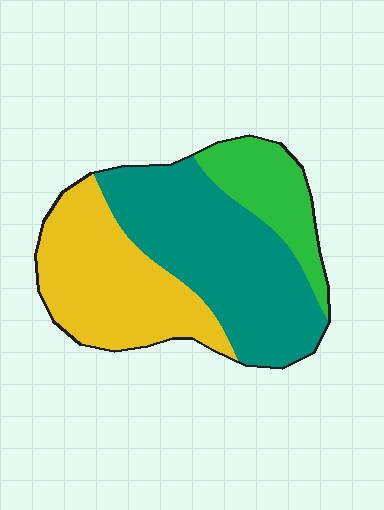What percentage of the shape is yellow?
Yellow takes up about three eighths (3/8) of the shape.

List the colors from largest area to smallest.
From largest to smallest: teal, yellow, green.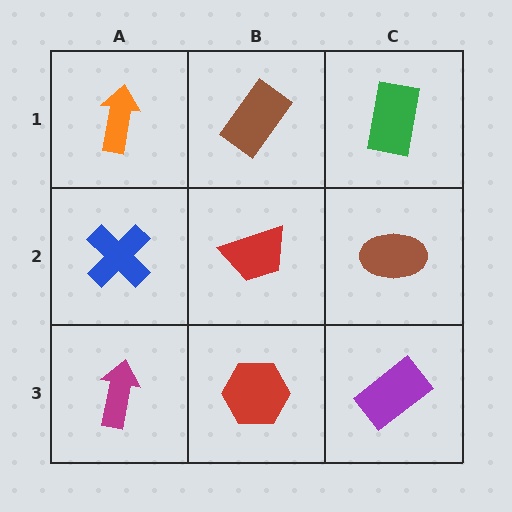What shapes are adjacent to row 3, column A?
A blue cross (row 2, column A), a red hexagon (row 3, column B).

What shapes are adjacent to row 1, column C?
A brown ellipse (row 2, column C), a brown rectangle (row 1, column B).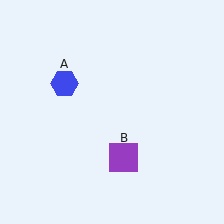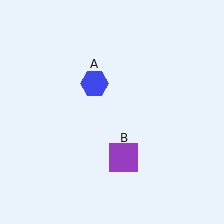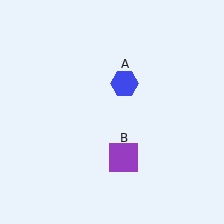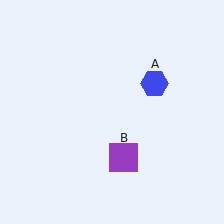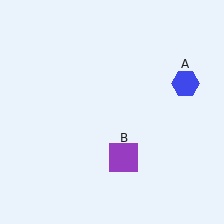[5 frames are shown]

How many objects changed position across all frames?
1 object changed position: blue hexagon (object A).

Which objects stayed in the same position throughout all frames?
Purple square (object B) remained stationary.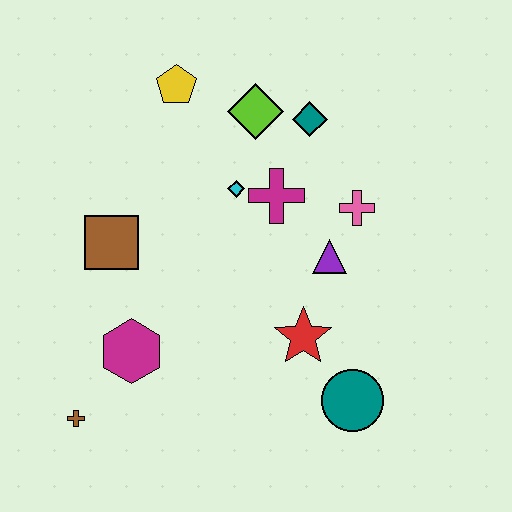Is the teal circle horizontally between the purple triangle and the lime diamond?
No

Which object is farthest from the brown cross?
The teal diamond is farthest from the brown cross.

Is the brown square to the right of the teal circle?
No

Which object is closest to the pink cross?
The purple triangle is closest to the pink cross.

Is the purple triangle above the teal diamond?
No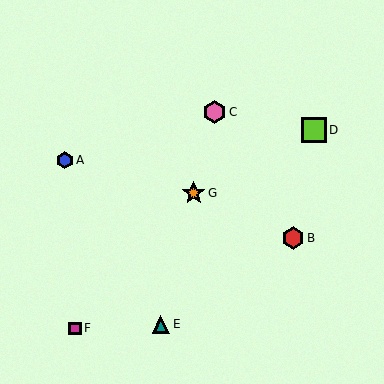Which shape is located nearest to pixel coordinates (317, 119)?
The lime square (labeled D) at (314, 130) is nearest to that location.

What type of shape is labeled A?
Shape A is a blue hexagon.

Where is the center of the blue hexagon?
The center of the blue hexagon is at (65, 160).